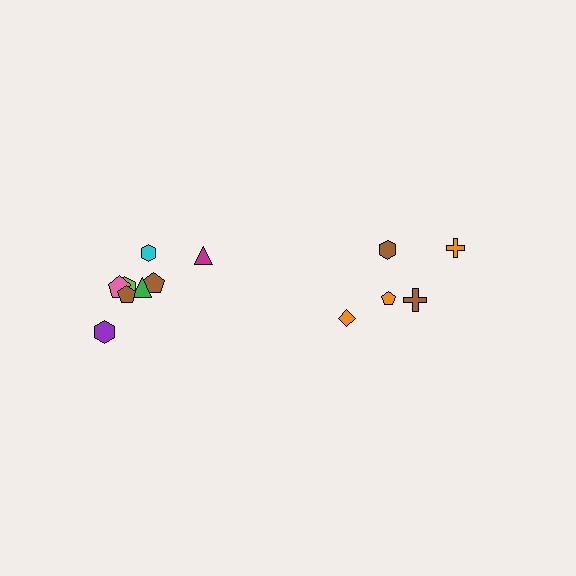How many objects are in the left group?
There are 8 objects.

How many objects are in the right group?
There are 5 objects.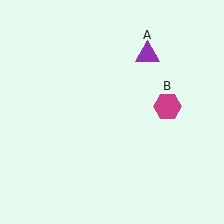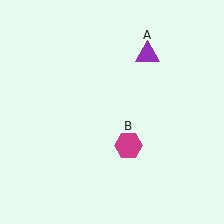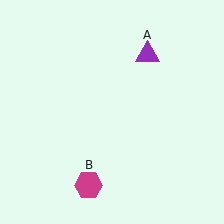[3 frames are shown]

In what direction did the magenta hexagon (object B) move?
The magenta hexagon (object B) moved down and to the left.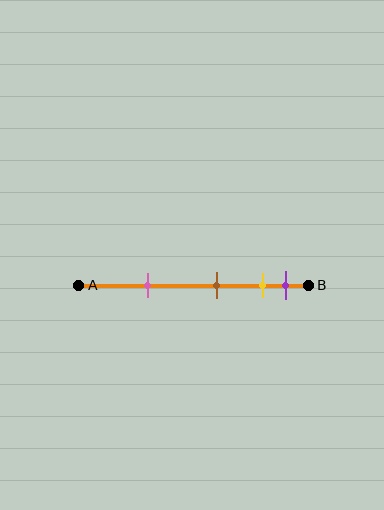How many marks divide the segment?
There are 4 marks dividing the segment.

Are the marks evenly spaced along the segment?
No, the marks are not evenly spaced.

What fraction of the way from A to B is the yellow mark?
The yellow mark is approximately 80% (0.8) of the way from A to B.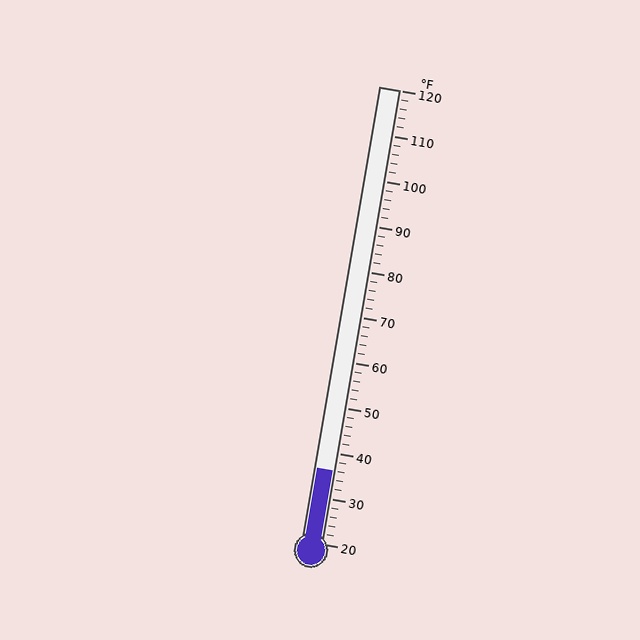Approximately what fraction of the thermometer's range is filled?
The thermometer is filled to approximately 15% of its range.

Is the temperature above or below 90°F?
The temperature is below 90°F.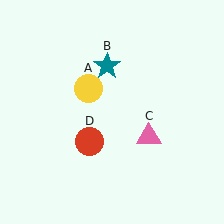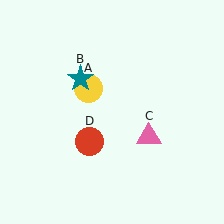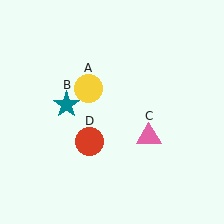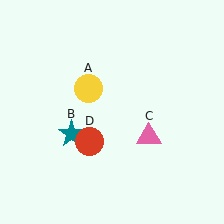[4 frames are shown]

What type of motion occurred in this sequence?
The teal star (object B) rotated counterclockwise around the center of the scene.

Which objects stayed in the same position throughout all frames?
Yellow circle (object A) and pink triangle (object C) and red circle (object D) remained stationary.